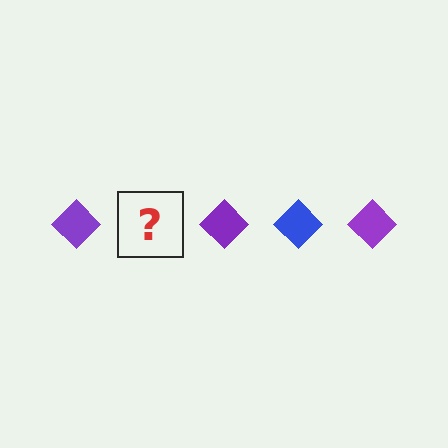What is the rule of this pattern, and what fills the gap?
The rule is that the pattern cycles through purple, blue diamonds. The gap should be filled with a blue diamond.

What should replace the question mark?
The question mark should be replaced with a blue diamond.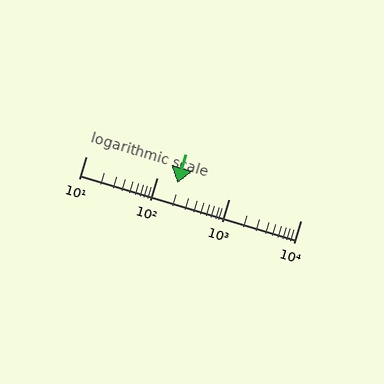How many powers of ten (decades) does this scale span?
The scale spans 3 decades, from 10 to 10000.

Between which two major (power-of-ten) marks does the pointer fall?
The pointer is between 100 and 1000.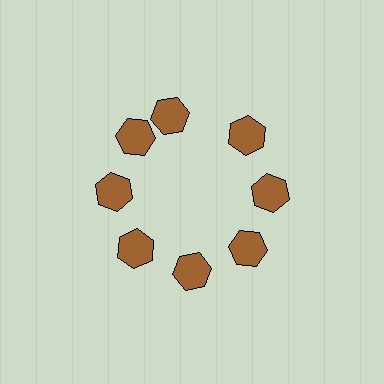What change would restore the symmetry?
The symmetry would be restored by rotating it back into even spacing with its neighbors so that all 8 hexagons sit at equal angles and equal distance from the center.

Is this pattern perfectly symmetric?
No. The 8 brown hexagons are arranged in a ring, but one element near the 12 o'clock position is rotated out of alignment along the ring, breaking the 8-fold rotational symmetry.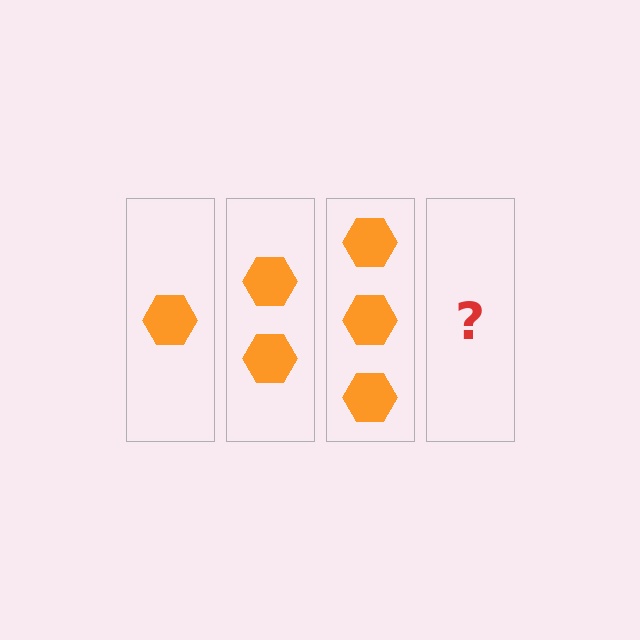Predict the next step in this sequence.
The next step is 4 hexagons.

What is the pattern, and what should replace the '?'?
The pattern is that each step adds one more hexagon. The '?' should be 4 hexagons.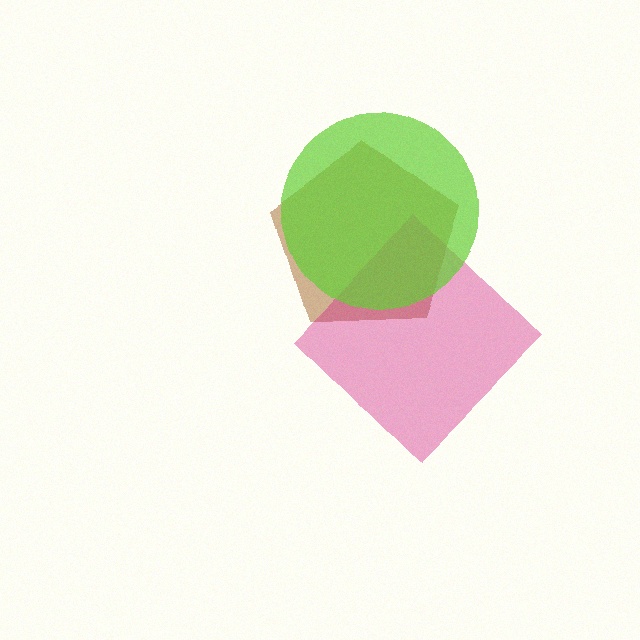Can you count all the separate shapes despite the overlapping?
Yes, there are 3 separate shapes.